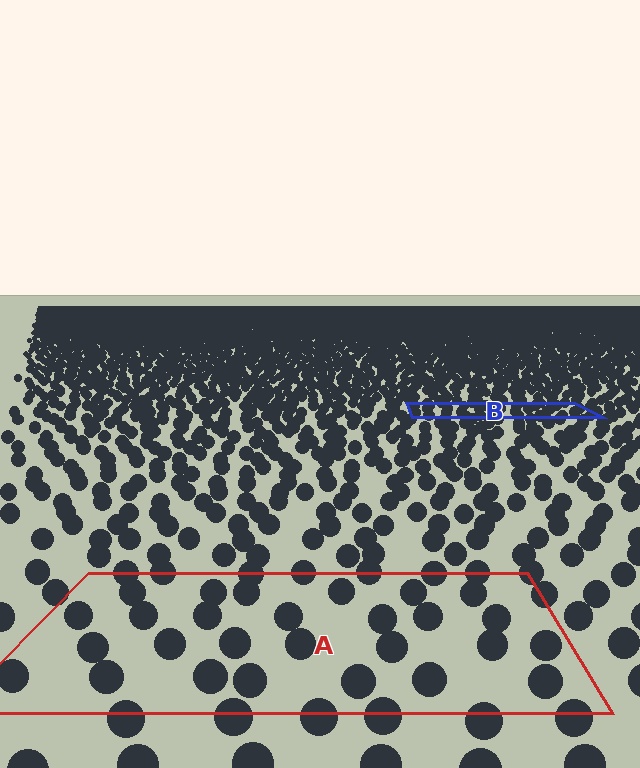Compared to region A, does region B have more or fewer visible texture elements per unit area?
Region B has more texture elements per unit area — they are packed more densely because it is farther away.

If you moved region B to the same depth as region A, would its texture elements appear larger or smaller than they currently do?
They would appear larger. At a closer depth, the same texture elements are projected at a bigger on-screen size.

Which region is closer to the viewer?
Region A is closer. The texture elements there are larger and more spread out.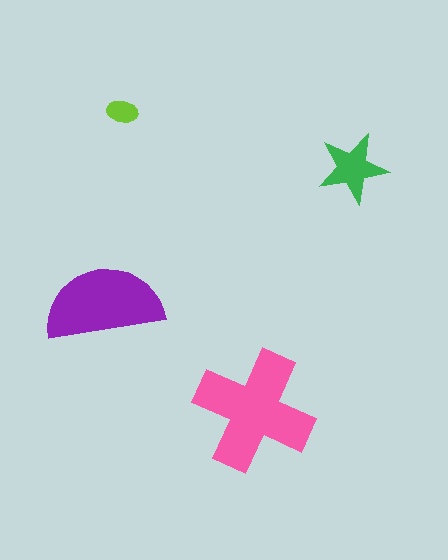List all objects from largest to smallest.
The pink cross, the purple semicircle, the green star, the lime ellipse.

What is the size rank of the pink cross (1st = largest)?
1st.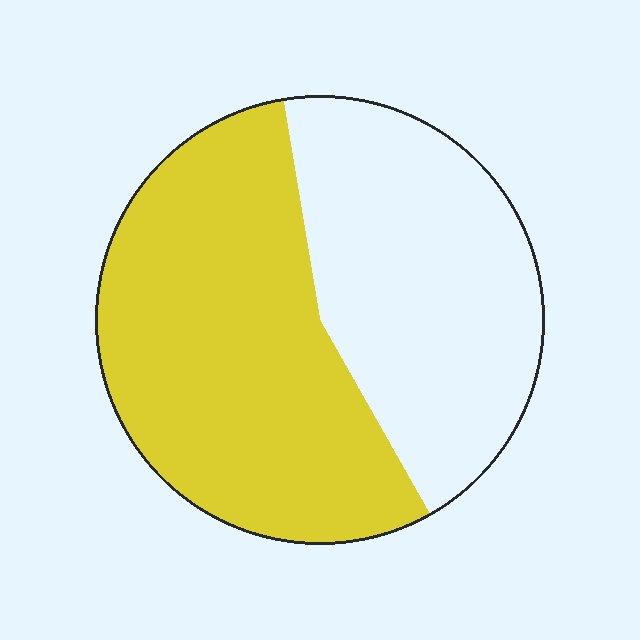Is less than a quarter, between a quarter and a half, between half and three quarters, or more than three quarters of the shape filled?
Between half and three quarters.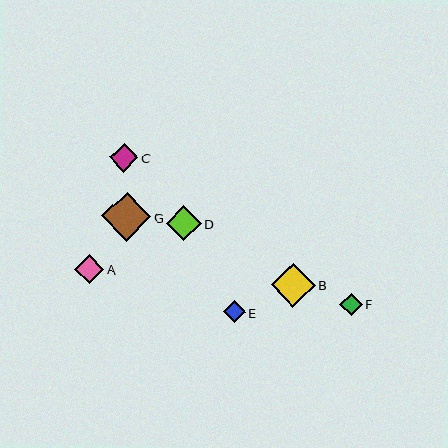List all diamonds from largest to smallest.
From largest to smallest: G, B, D, A, C, F, E.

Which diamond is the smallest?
Diamond E is the smallest with a size of approximately 22 pixels.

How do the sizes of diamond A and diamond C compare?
Diamond A and diamond C are approximately the same size.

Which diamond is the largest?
Diamond G is the largest with a size of approximately 50 pixels.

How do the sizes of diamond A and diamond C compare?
Diamond A and diamond C are approximately the same size.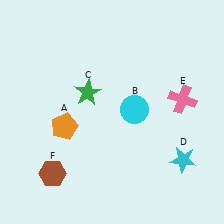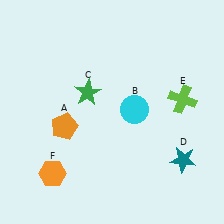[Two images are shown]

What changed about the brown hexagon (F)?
In Image 1, F is brown. In Image 2, it changed to orange.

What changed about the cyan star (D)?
In Image 1, D is cyan. In Image 2, it changed to teal.